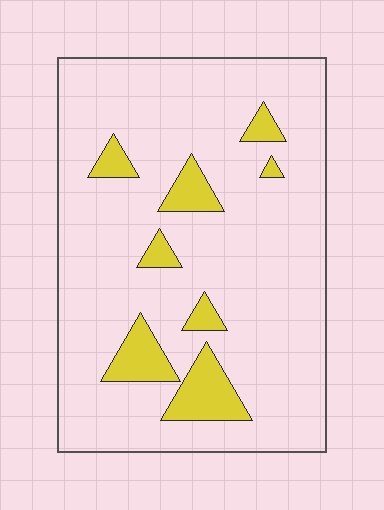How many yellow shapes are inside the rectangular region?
8.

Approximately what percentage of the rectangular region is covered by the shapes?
Approximately 10%.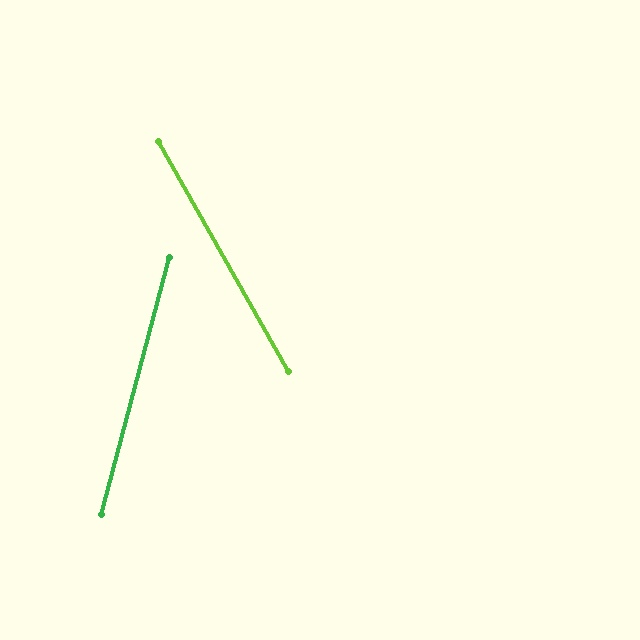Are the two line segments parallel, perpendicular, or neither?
Neither parallel nor perpendicular — they differ by about 44°.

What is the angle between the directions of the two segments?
Approximately 44 degrees.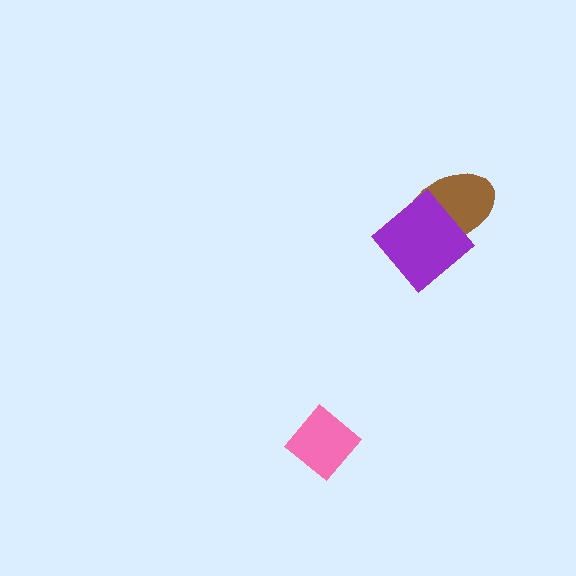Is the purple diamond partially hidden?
No, no other shape covers it.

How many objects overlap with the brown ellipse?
1 object overlaps with the brown ellipse.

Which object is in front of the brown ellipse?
The purple diamond is in front of the brown ellipse.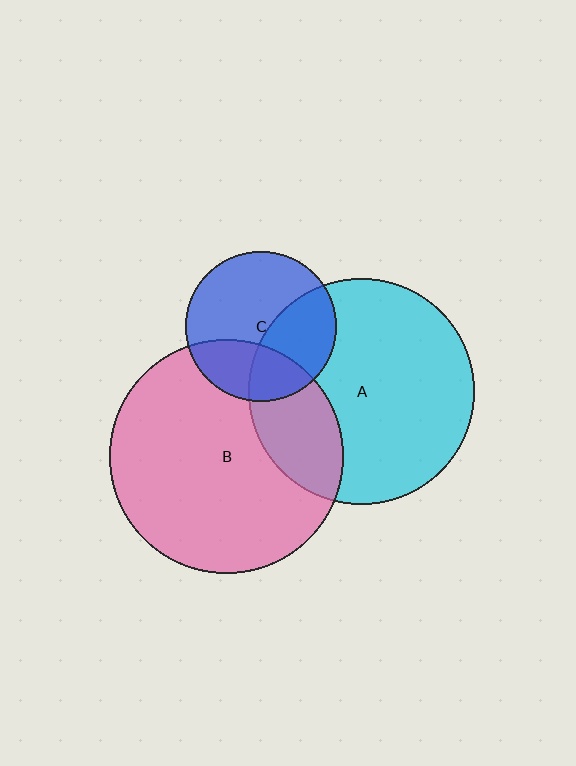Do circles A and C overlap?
Yes.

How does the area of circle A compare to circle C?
Approximately 2.3 times.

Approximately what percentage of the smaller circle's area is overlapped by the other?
Approximately 35%.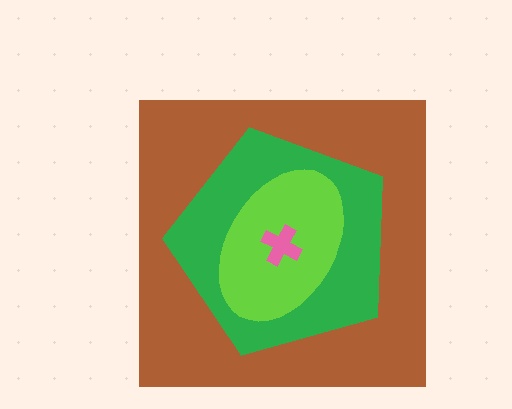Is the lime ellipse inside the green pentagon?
Yes.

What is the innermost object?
The pink cross.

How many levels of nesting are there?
4.